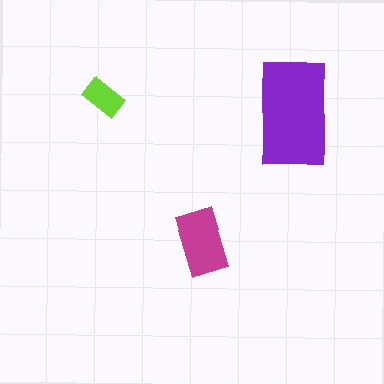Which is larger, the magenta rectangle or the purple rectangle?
The purple one.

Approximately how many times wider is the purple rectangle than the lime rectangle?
About 2.5 times wider.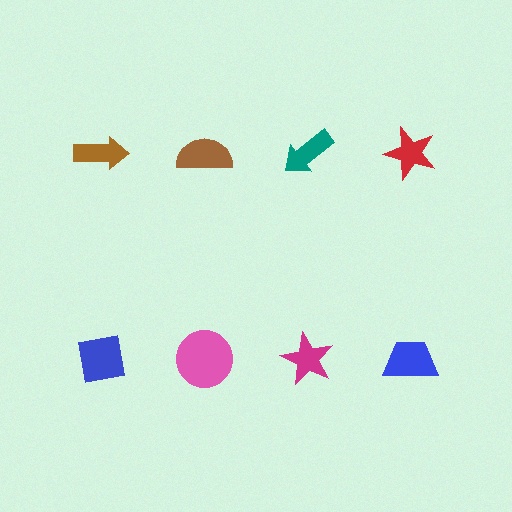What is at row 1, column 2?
A brown semicircle.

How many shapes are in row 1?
4 shapes.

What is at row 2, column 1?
A blue square.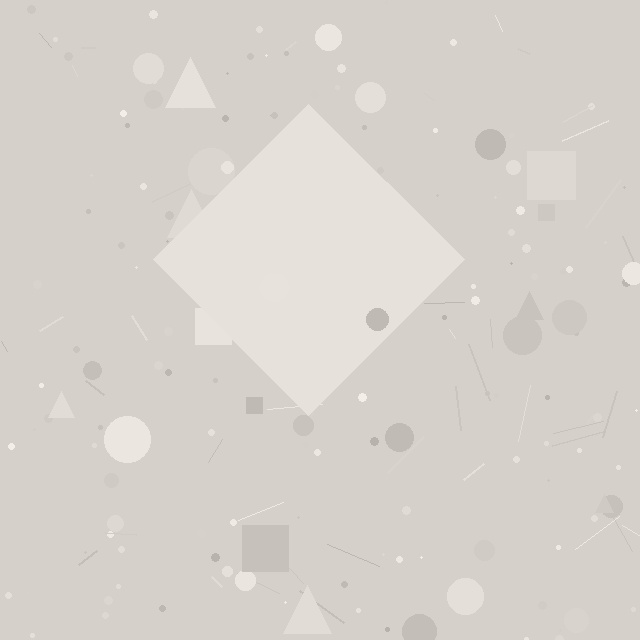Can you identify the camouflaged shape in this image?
The camouflaged shape is a diamond.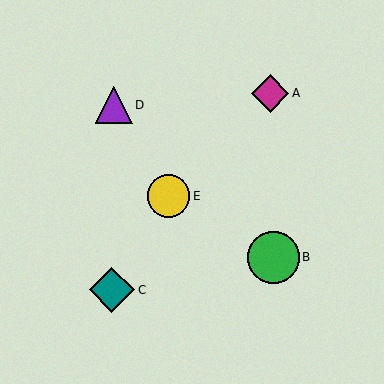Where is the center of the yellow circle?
The center of the yellow circle is at (168, 196).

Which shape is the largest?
The green circle (labeled B) is the largest.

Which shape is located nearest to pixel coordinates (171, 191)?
The yellow circle (labeled E) at (168, 196) is nearest to that location.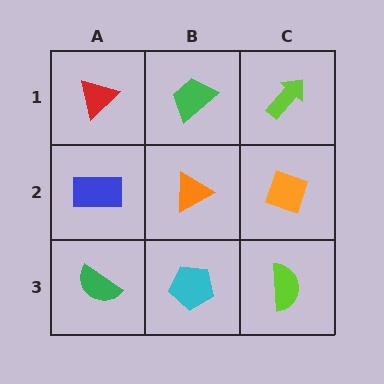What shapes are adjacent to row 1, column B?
An orange triangle (row 2, column B), a red triangle (row 1, column A), a lime arrow (row 1, column C).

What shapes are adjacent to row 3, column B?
An orange triangle (row 2, column B), a green semicircle (row 3, column A), a lime semicircle (row 3, column C).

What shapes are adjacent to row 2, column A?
A red triangle (row 1, column A), a green semicircle (row 3, column A), an orange triangle (row 2, column B).